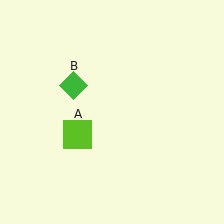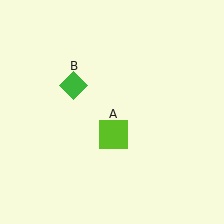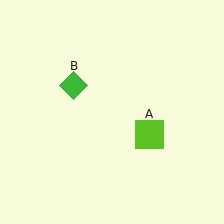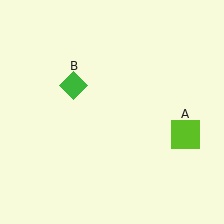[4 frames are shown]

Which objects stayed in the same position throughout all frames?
Green diamond (object B) remained stationary.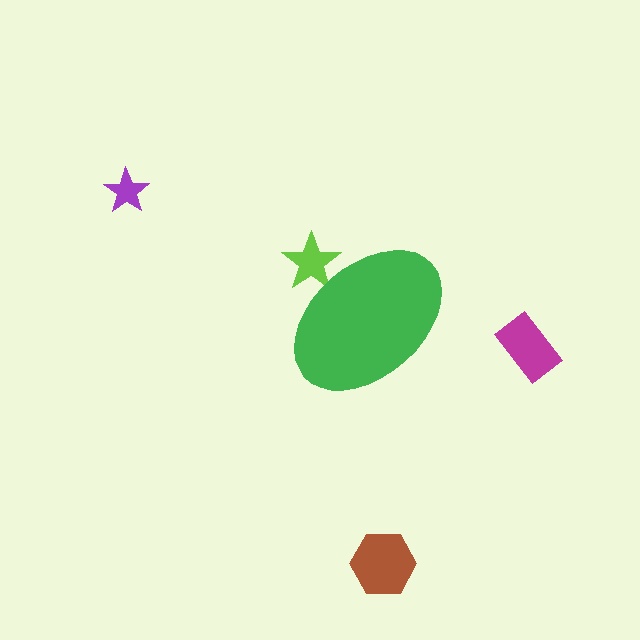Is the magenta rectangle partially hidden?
No, the magenta rectangle is fully visible.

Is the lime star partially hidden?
Yes, the lime star is partially hidden behind the green ellipse.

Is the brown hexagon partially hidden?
No, the brown hexagon is fully visible.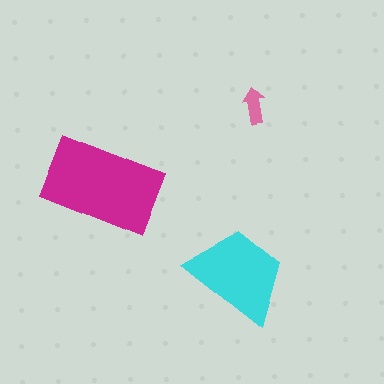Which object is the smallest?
The pink arrow.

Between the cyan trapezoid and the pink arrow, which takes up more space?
The cyan trapezoid.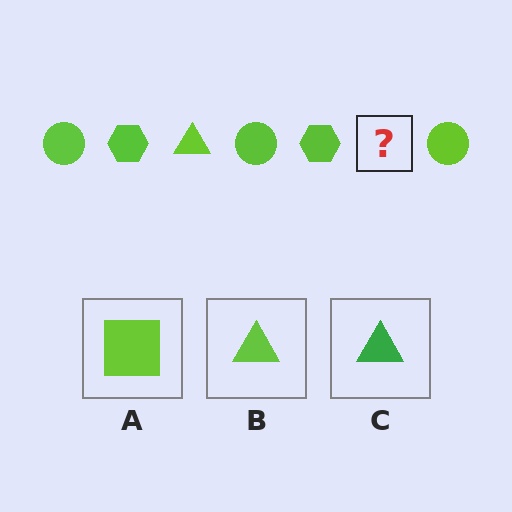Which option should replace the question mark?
Option B.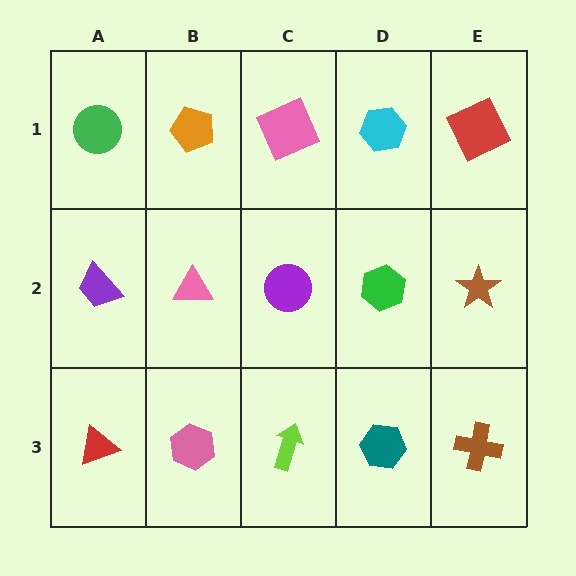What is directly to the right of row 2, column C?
A green hexagon.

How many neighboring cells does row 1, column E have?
2.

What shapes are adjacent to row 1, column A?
A purple trapezoid (row 2, column A), an orange pentagon (row 1, column B).